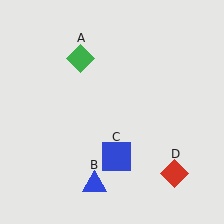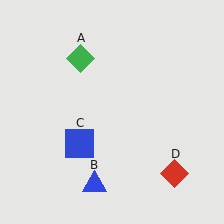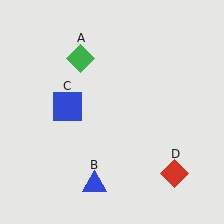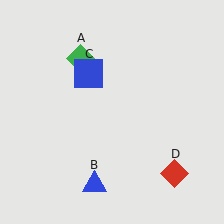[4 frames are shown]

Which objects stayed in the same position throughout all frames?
Green diamond (object A) and blue triangle (object B) and red diamond (object D) remained stationary.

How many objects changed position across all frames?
1 object changed position: blue square (object C).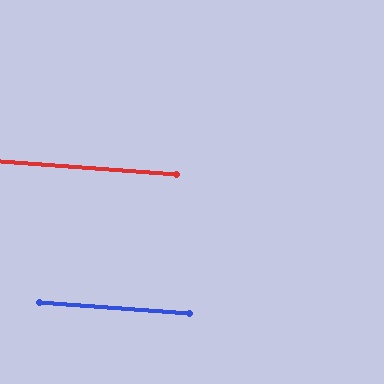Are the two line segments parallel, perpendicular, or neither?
Parallel — their directions differ by only 0.1°.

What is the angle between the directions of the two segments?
Approximately 0 degrees.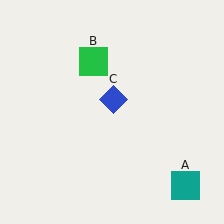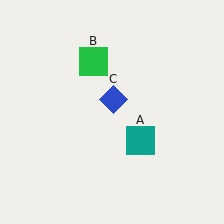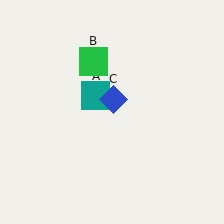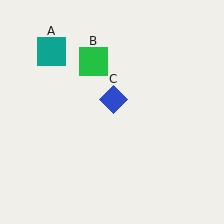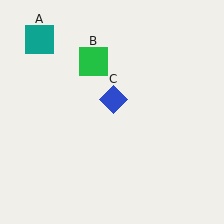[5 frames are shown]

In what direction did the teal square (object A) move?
The teal square (object A) moved up and to the left.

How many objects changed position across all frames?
1 object changed position: teal square (object A).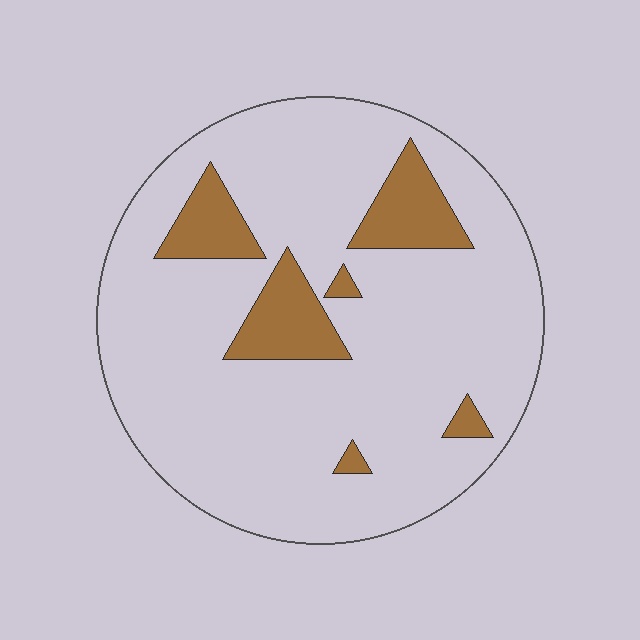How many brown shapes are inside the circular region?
6.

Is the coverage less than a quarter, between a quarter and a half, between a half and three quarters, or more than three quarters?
Less than a quarter.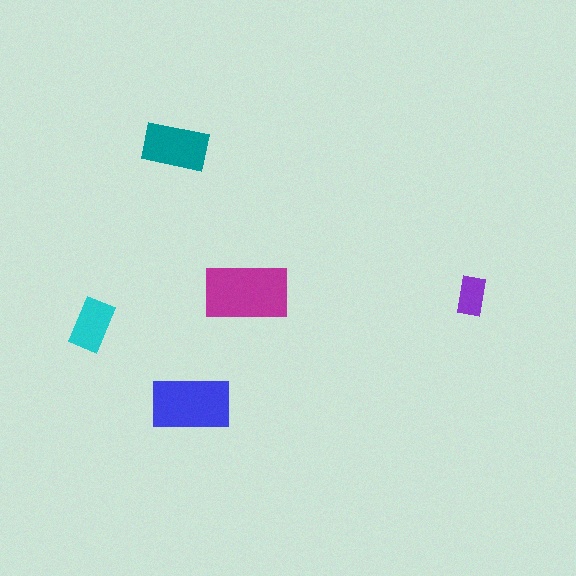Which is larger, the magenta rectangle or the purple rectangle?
The magenta one.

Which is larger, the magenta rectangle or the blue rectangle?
The magenta one.